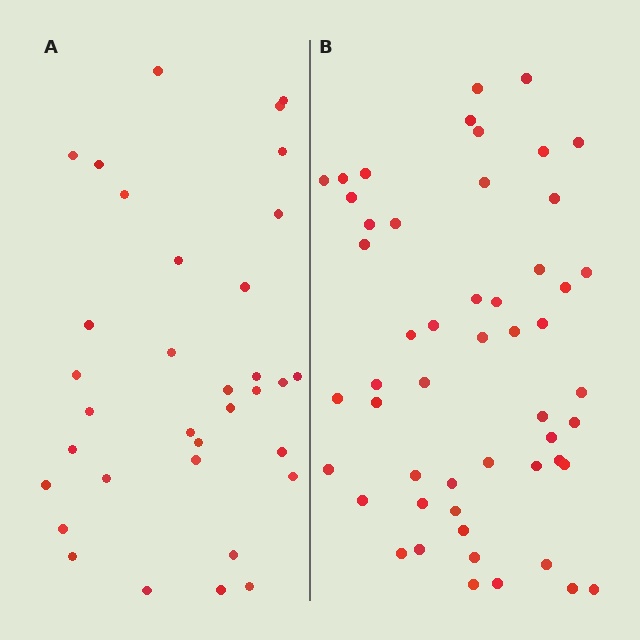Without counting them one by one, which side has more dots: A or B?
Region B (the right region) has more dots.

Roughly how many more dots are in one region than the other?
Region B has approximately 20 more dots than region A.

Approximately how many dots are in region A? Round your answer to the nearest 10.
About 30 dots. (The exact count is 34, which rounds to 30.)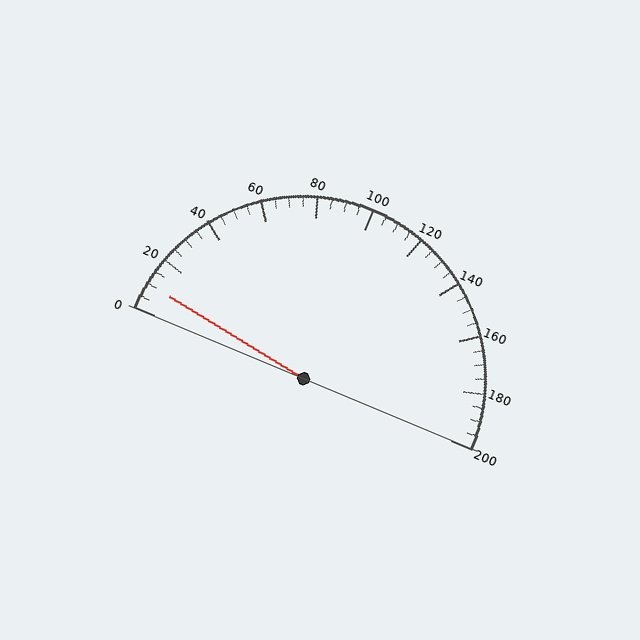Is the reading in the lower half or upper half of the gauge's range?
The reading is in the lower half of the range (0 to 200).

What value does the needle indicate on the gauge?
The needle indicates approximately 10.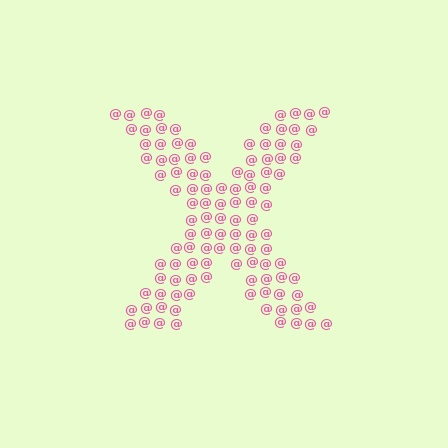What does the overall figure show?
The overall figure shows the letter X.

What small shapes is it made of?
It is made of small at signs.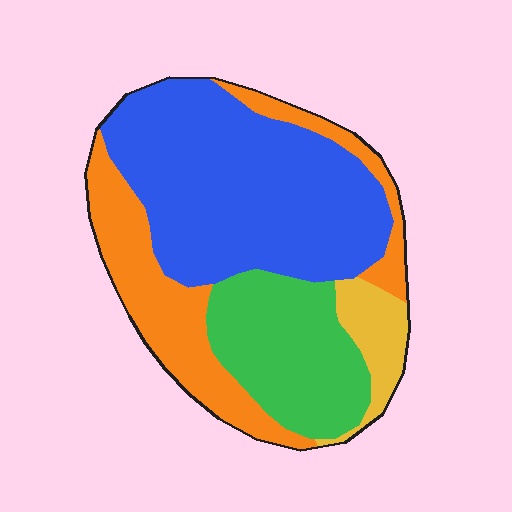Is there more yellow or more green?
Green.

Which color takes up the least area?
Yellow, at roughly 5%.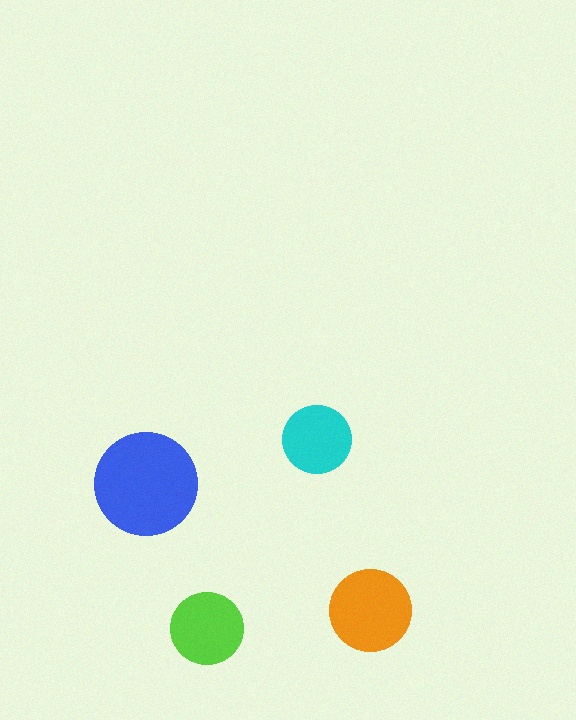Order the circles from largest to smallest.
the blue one, the orange one, the lime one, the cyan one.